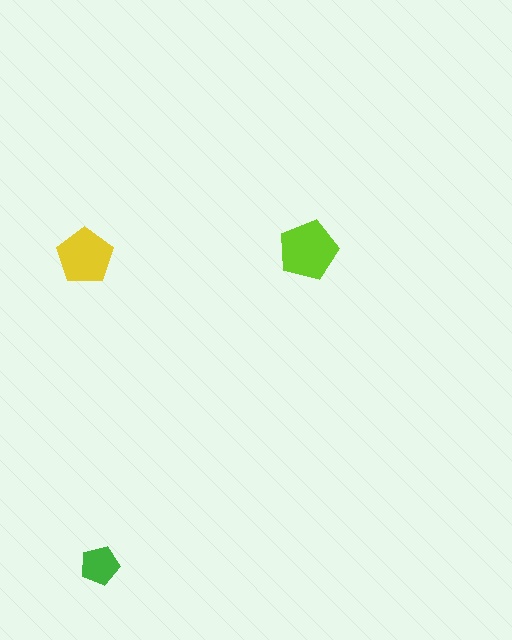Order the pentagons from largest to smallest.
the lime one, the yellow one, the green one.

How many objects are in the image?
There are 3 objects in the image.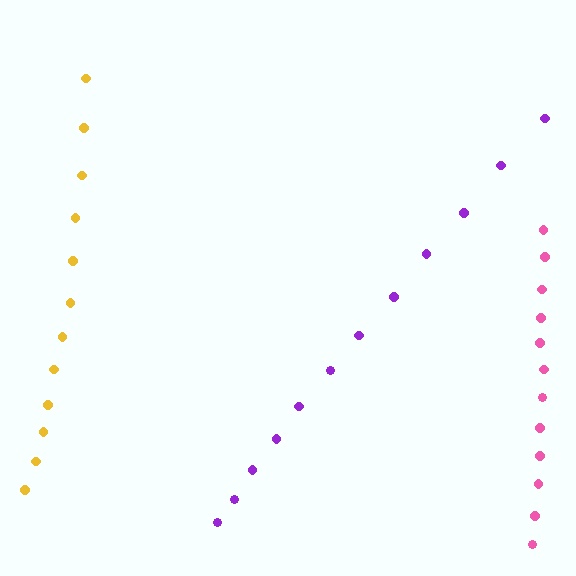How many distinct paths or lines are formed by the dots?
There are 3 distinct paths.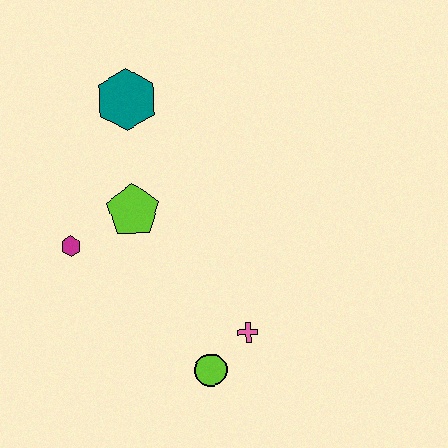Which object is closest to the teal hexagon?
The lime pentagon is closest to the teal hexagon.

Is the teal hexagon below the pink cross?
No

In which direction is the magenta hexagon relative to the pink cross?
The magenta hexagon is to the left of the pink cross.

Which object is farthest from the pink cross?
The teal hexagon is farthest from the pink cross.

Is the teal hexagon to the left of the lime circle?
Yes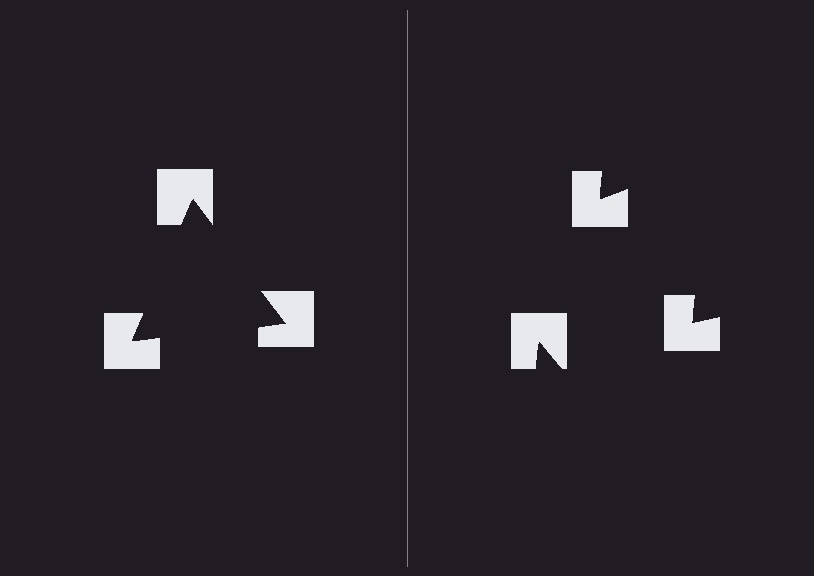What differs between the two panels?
The notched squares are positioned identically on both sides; only the wedge orientations differ. On the left they align to a triangle; on the right they are misaligned.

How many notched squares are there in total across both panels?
6 — 3 on each side.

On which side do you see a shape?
An illusory triangle appears on the left side. On the right side the wedge cuts are rotated, so no coherent shape forms.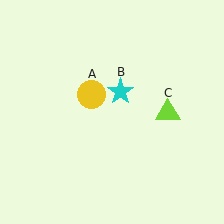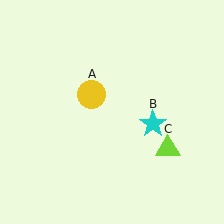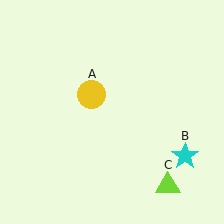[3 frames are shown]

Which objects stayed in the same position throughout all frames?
Yellow circle (object A) remained stationary.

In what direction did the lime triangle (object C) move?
The lime triangle (object C) moved down.